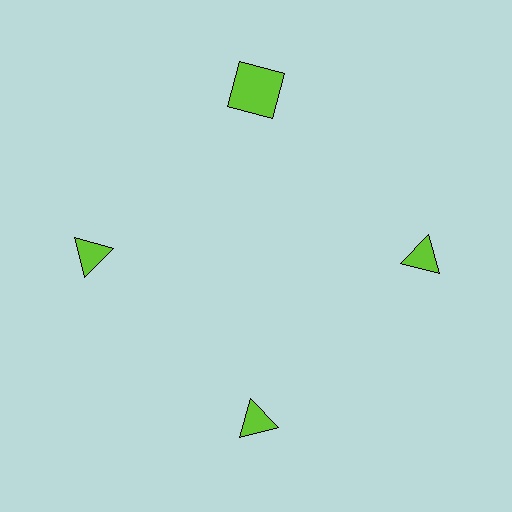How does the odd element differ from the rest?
It has a different shape: square instead of triangle.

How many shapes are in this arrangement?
There are 4 shapes arranged in a ring pattern.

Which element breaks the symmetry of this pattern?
The lime square at roughly the 12 o'clock position breaks the symmetry. All other shapes are lime triangles.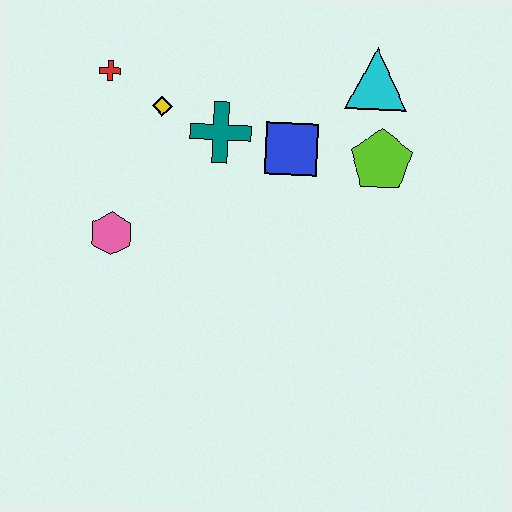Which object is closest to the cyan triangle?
The lime pentagon is closest to the cyan triangle.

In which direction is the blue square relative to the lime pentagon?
The blue square is to the left of the lime pentagon.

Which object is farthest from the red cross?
The lime pentagon is farthest from the red cross.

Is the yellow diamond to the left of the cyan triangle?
Yes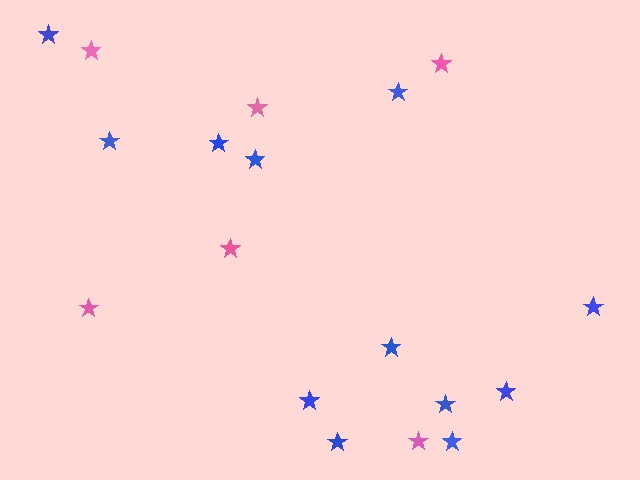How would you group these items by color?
There are 2 groups: one group of blue stars (12) and one group of pink stars (6).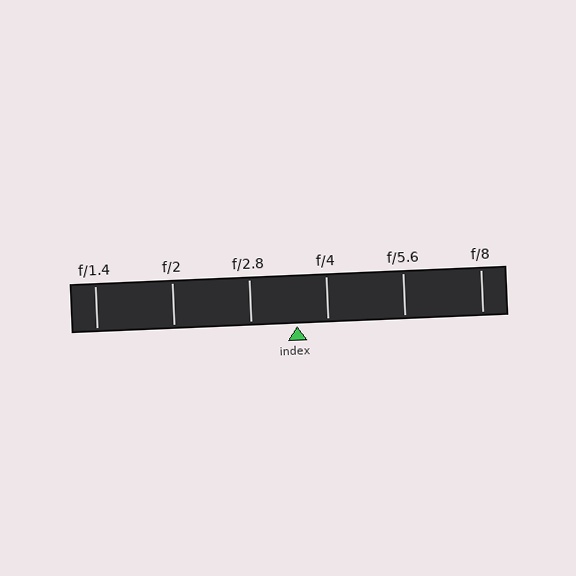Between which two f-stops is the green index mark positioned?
The index mark is between f/2.8 and f/4.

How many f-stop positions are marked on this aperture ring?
There are 6 f-stop positions marked.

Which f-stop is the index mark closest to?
The index mark is closest to f/4.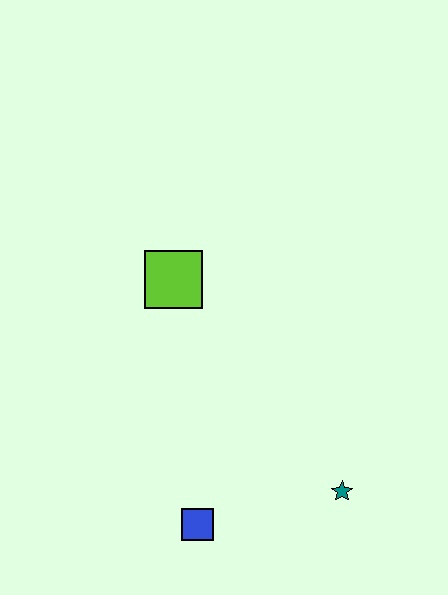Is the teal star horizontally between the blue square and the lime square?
No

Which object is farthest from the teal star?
The lime square is farthest from the teal star.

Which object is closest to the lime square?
The blue square is closest to the lime square.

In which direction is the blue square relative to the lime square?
The blue square is below the lime square.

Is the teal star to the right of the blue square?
Yes